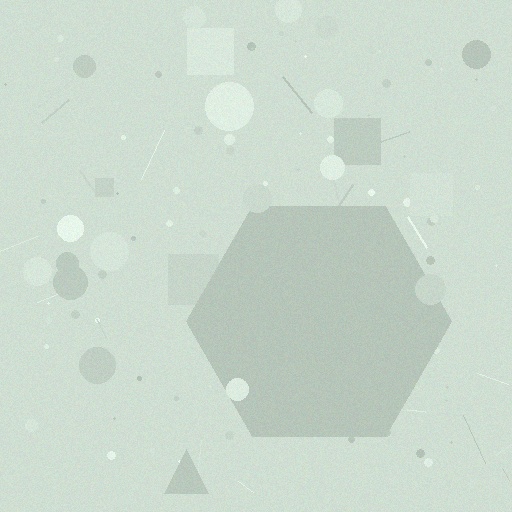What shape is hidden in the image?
A hexagon is hidden in the image.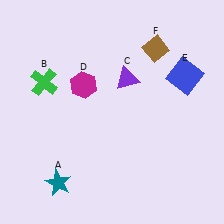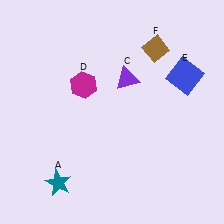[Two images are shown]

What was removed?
The green cross (B) was removed in Image 2.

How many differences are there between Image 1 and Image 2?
There is 1 difference between the two images.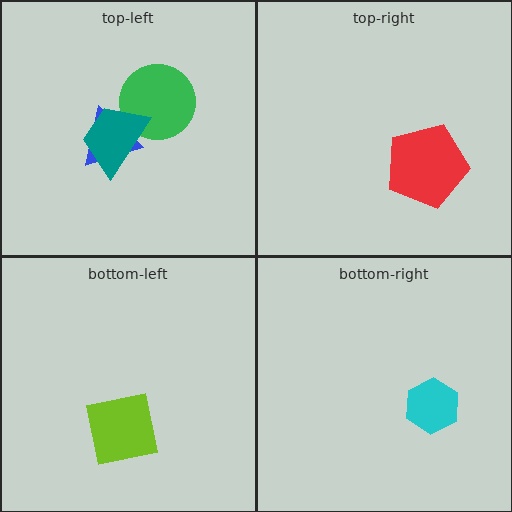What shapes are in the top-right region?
The red pentagon.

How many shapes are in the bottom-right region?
1.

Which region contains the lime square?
The bottom-left region.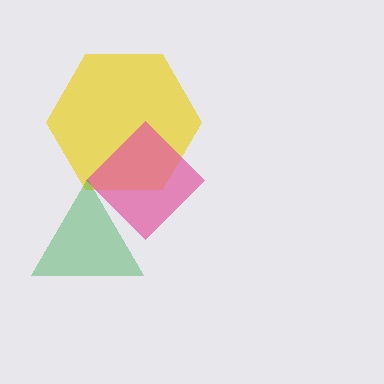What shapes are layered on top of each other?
The layered shapes are: a yellow hexagon, a pink diamond, a green triangle.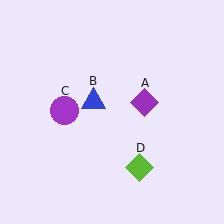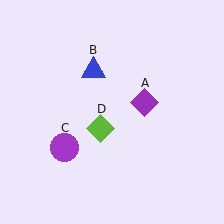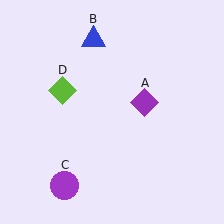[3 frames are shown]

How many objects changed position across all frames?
3 objects changed position: blue triangle (object B), purple circle (object C), lime diamond (object D).